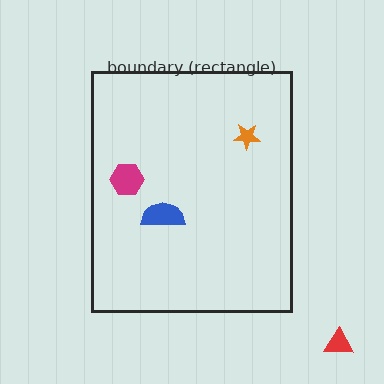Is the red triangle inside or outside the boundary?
Outside.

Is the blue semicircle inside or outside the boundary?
Inside.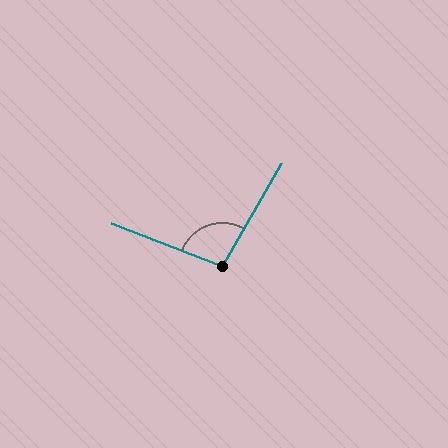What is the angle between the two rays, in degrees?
Approximately 98 degrees.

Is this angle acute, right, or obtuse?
It is obtuse.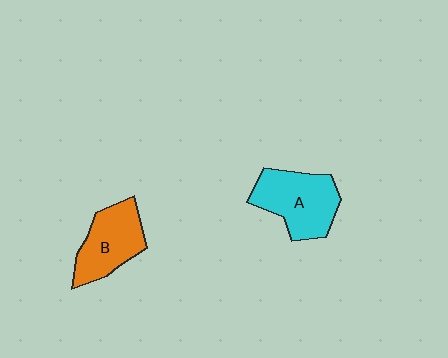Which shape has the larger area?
Shape A (cyan).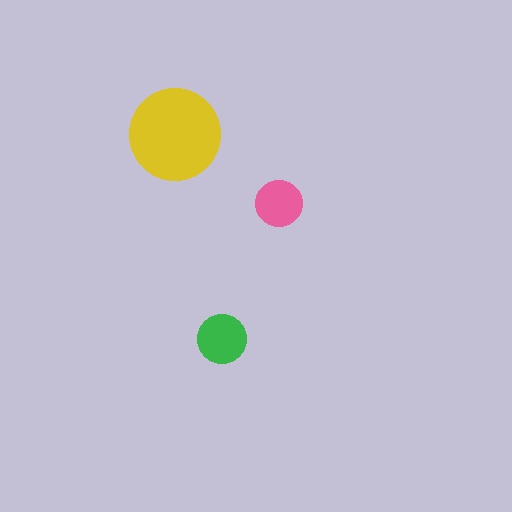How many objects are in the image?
There are 3 objects in the image.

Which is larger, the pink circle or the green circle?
The green one.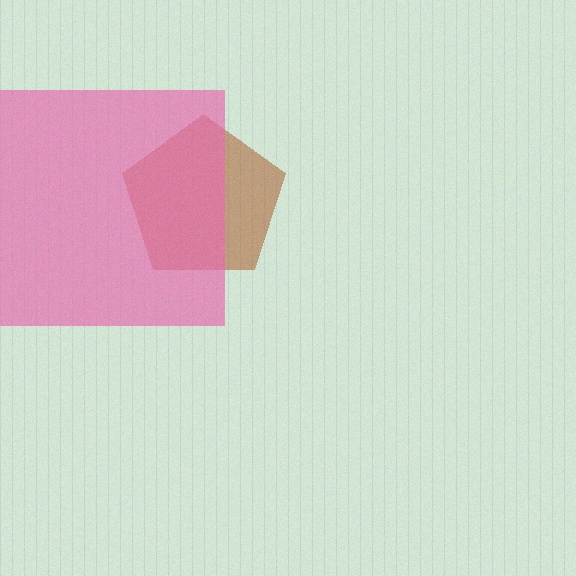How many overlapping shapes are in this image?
There are 2 overlapping shapes in the image.